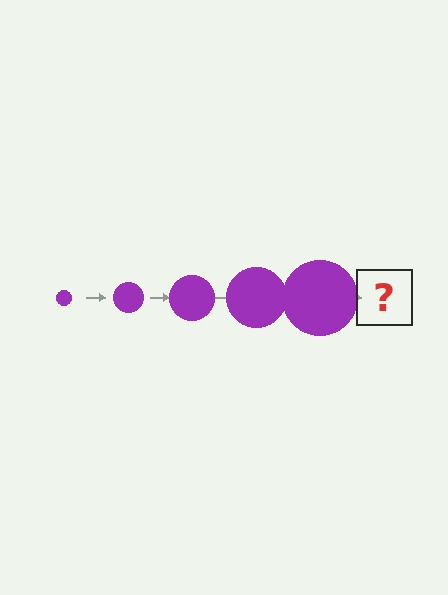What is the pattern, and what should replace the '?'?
The pattern is that the circle gets progressively larger each step. The '?' should be a purple circle, larger than the previous one.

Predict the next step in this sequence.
The next step is a purple circle, larger than the previous one.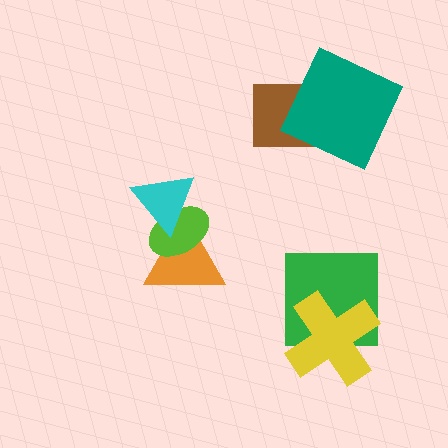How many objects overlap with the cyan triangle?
2 objects overlap with the cyan triangle.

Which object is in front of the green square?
The yellow cross is in front of the green square.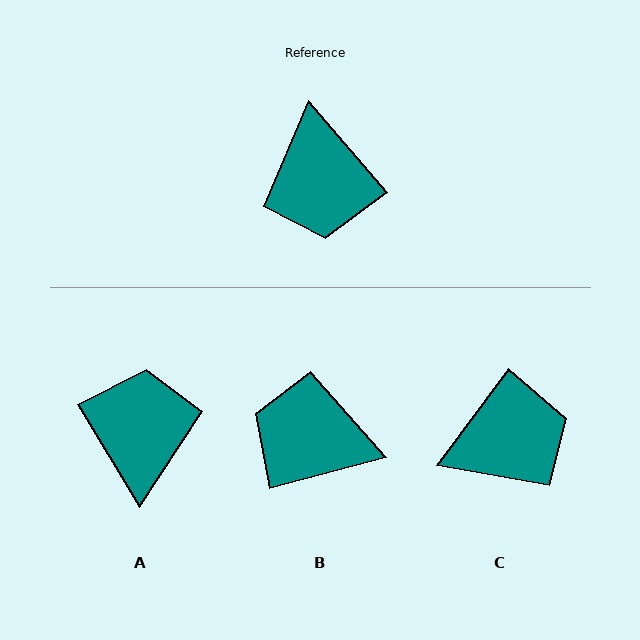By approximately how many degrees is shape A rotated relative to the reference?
Approximately 170 degrees counter-clockwise.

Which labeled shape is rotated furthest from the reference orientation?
A, about 170 degrees away.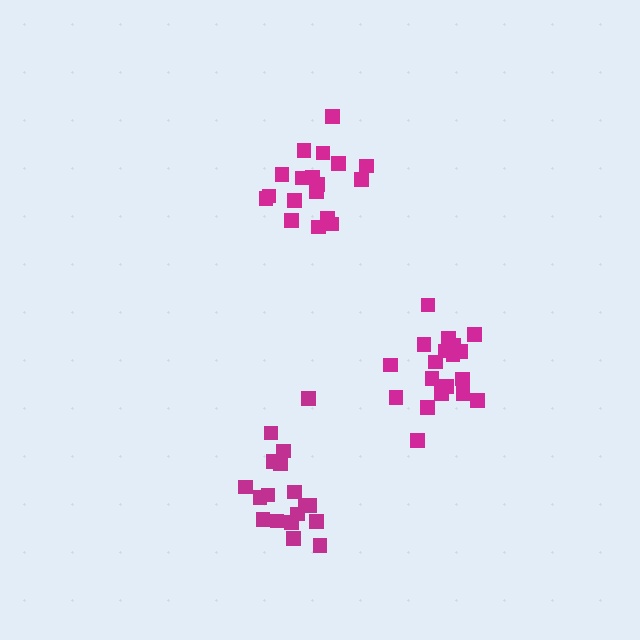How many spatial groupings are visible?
There are 3 spatial groupings.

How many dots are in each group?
Group 1: 18 dots, Group 2: 18 dots, Group 3: 19 dots (55 total).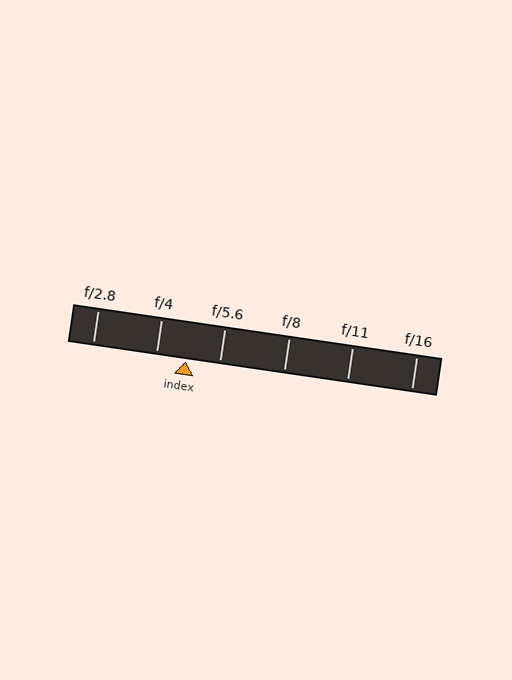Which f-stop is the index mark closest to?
The index mark is closest to f/4.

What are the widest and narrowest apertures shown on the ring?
The widest aperture shown is f/2.8 and the narrowest is f/16.